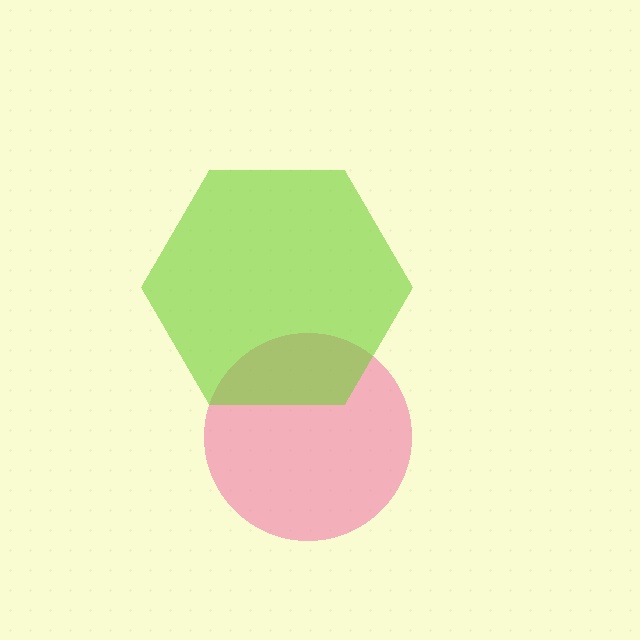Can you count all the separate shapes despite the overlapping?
Yes, there are 2 separate shapes.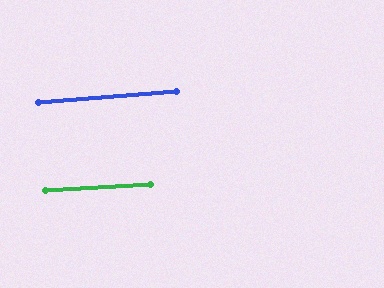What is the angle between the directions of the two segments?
Approximately 1 degree.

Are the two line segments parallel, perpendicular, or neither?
Parallel — their directions differ by only 1.4°.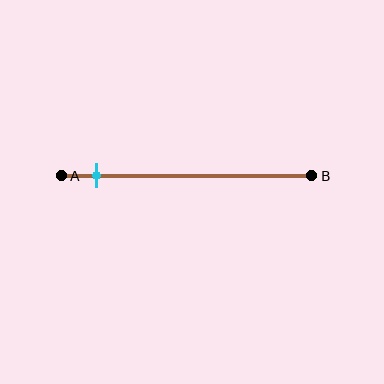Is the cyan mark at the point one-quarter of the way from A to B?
No, the mark is at about 15% from A, not at the 25% one-quarter point.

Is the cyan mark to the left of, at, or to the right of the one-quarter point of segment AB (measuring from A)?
The cyan mark is to the left of the one-quarter point of segment AB.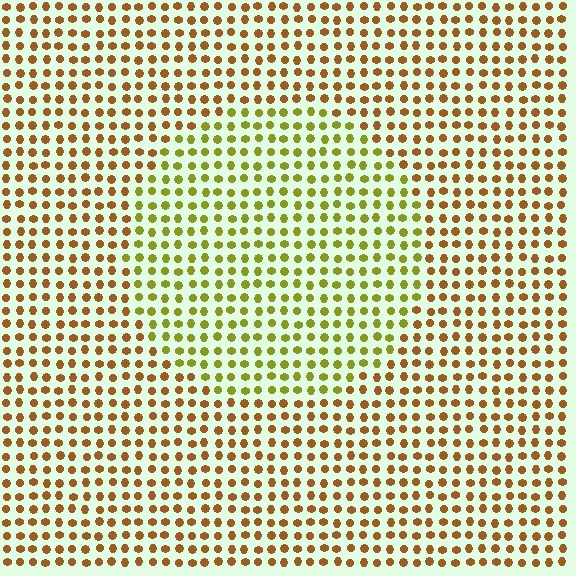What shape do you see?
I see a circle.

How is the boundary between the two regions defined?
The boundary is defined purely by a slight shift in hue (about 40 degrees). Spacing, size, and orientation are identical on both sides.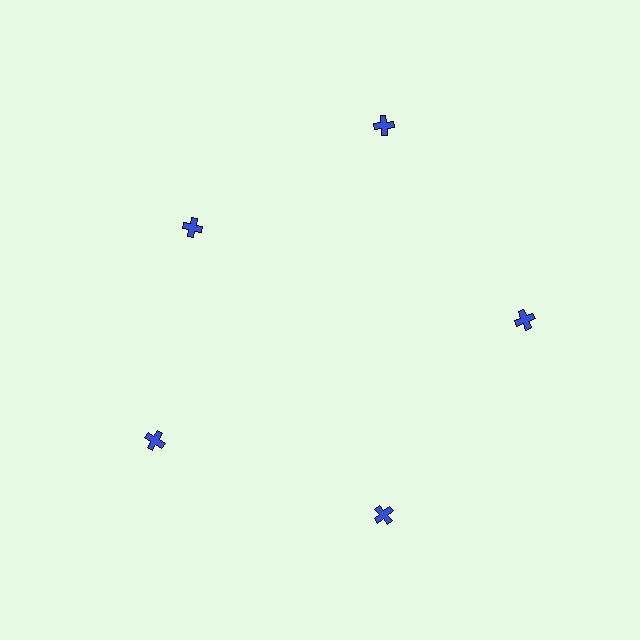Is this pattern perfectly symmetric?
No. The 5 blue crosses are arranged in a ring, but one element near the 10 o'clock position is pulled inward toward the center, breaking the 5-fold rotational symmetry.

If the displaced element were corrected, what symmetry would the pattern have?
It would have 5-fold rotational symmetry — the pattern would map onto itself every 72 degrees.